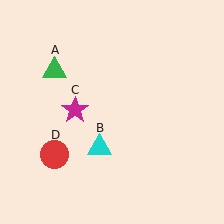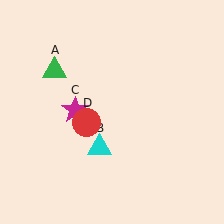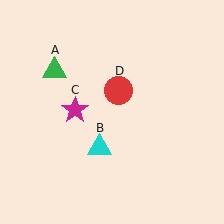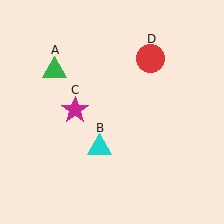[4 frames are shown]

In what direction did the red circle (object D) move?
The red circle (object D) moved up and to the right.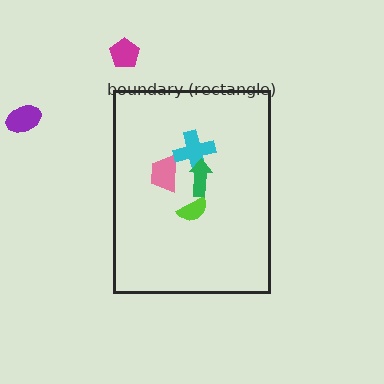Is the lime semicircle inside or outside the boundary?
Inside.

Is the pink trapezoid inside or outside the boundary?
Inside.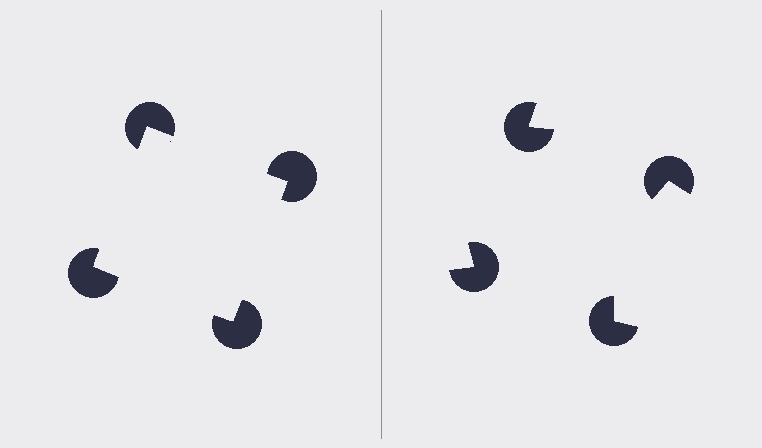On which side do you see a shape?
An illusory square appears on the left side. On the right side the wedge cuts are rotated, so no coherent shape forms.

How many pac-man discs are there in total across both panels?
8 — 4 on each side.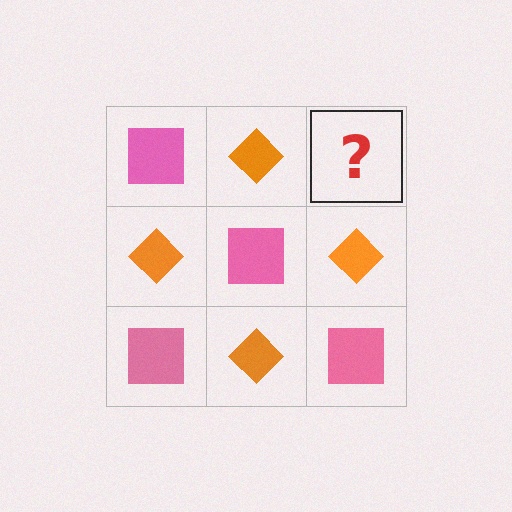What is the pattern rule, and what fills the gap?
The rule is that it alternates pink square and orange diamond in a checkerboard pattern. The gap should be filled with a pink square.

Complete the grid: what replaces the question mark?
The question mark should be replaced with a pink square.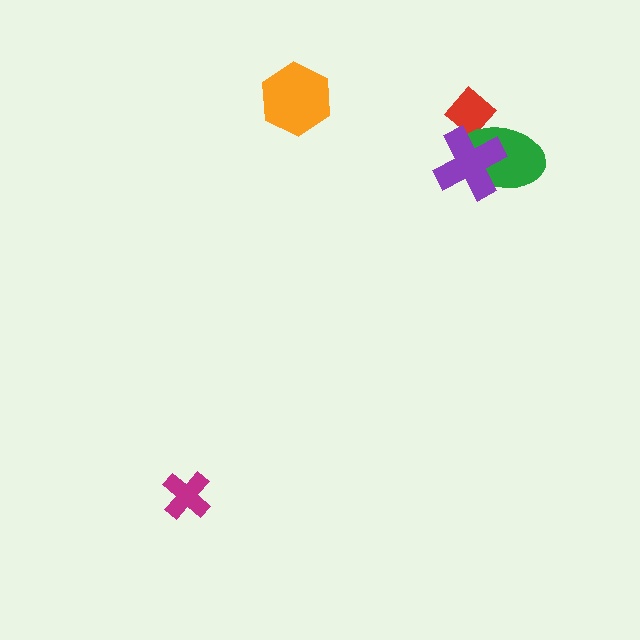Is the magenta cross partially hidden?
No, no other shape covers it.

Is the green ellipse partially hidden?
Yes, it is partially covered by another shape.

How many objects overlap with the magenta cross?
0 objects overlap with the magenta cross.